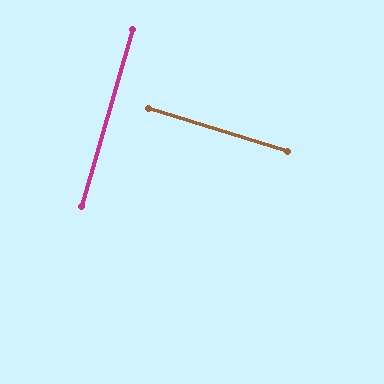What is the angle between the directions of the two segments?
Approximately 89 degrees.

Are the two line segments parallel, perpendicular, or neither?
Perpendicular — they meet at approximately 89°.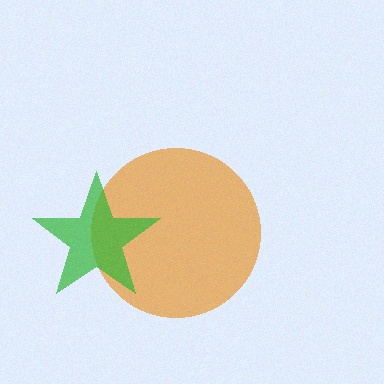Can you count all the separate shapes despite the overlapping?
Yes, there are 2 separate shapes.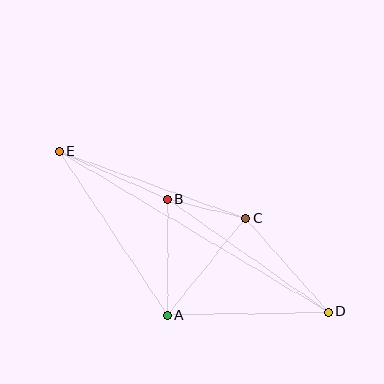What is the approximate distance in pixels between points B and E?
The distance between B and E is approximately 119 pixels.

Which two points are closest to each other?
Points B and C are closest to each other.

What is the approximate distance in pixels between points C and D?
The distance between C and D is approximately 125 pixels.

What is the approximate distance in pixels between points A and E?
The distance between A and E is approximately 196 pixels.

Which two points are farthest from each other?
Points D and E are farthest from each other.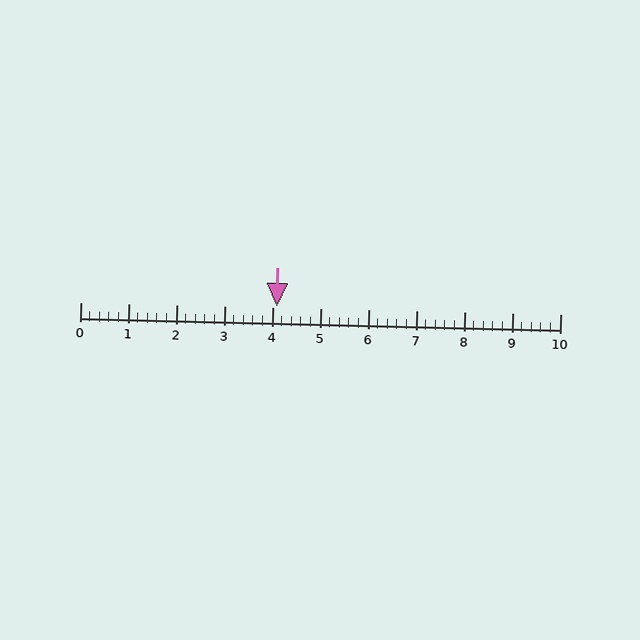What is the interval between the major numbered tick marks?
The major tick marks are spaced 1 units apart.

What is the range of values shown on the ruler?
The ruler shows values from 0 to 10.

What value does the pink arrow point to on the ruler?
The pink arrow points to approximately 4.1.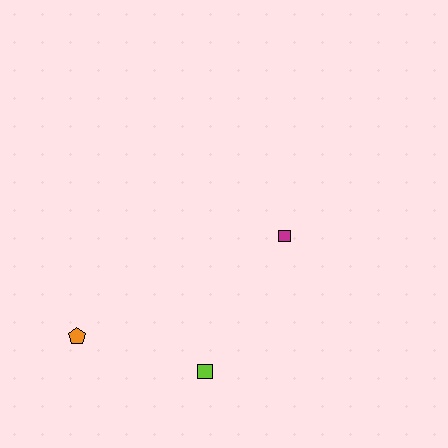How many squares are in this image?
There are 2 squares.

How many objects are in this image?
There are 3 objects.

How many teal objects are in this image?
There are no teal objects.